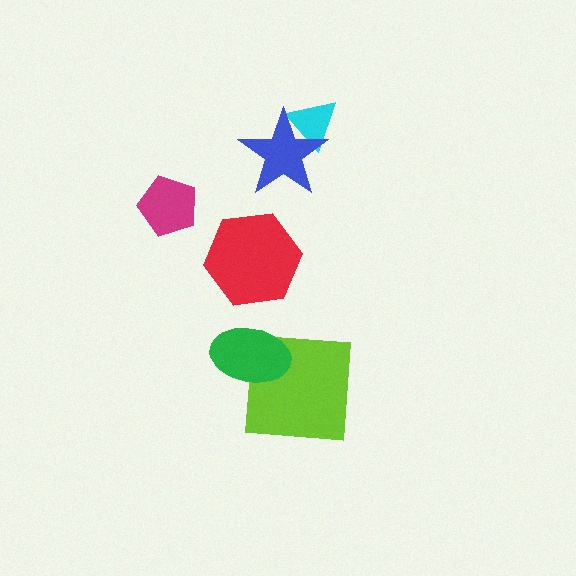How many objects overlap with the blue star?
1 object overlaps with the blue star.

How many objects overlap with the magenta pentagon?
0 objects overlap with the magenta pentagon.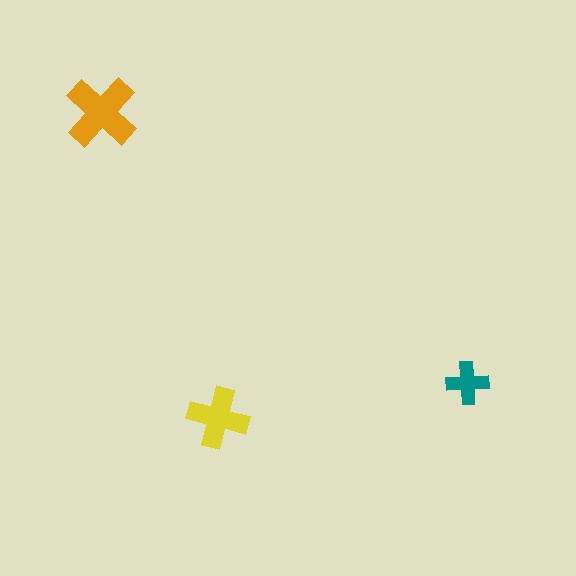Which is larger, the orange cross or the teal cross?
The orange one.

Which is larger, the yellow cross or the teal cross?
The yellow one.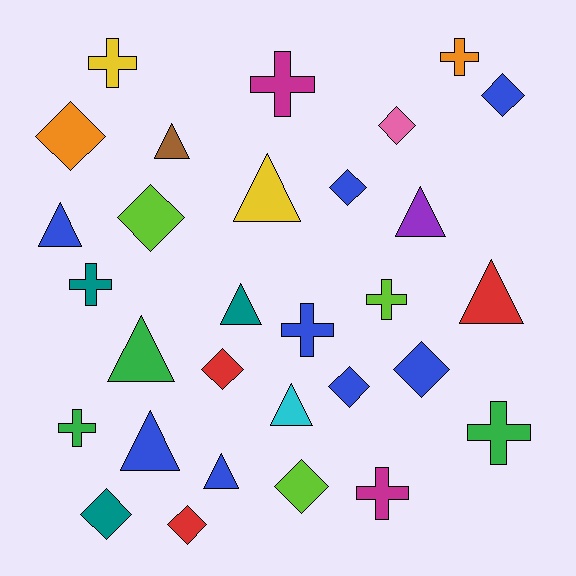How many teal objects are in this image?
There are 3 teal objects.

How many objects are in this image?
There are 30 objects.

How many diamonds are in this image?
There are 11 diamonds.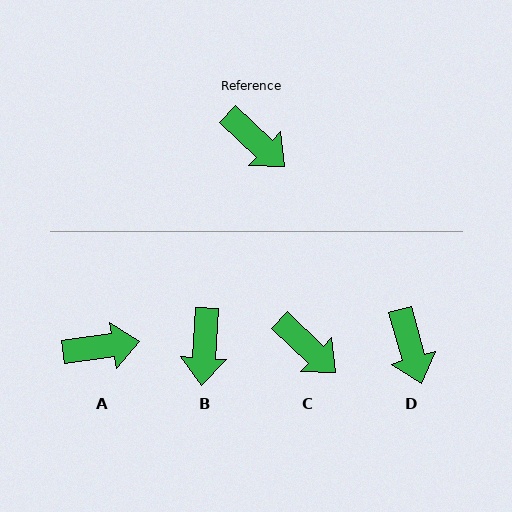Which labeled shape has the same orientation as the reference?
C.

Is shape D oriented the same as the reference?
No, it is off by about 31 degrees.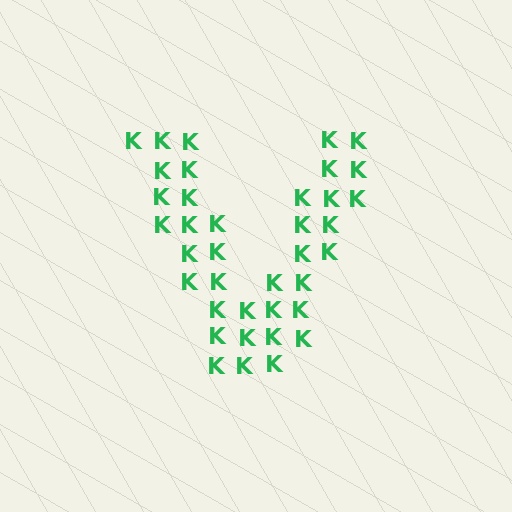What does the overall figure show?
The overall figure shows the letter V.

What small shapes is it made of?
It is made of small letter K's.